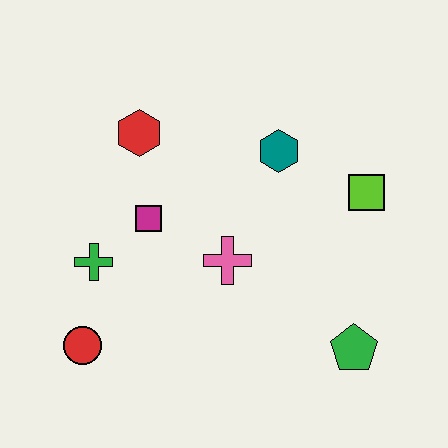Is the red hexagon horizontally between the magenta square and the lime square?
No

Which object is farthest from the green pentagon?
The red hexagon is farthest from the green pentagon.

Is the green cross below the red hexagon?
Yes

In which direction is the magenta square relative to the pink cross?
The magenta square is to the left of the pink cross.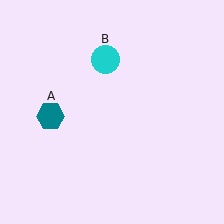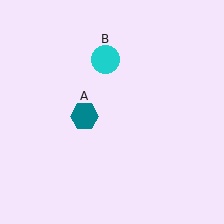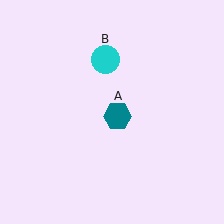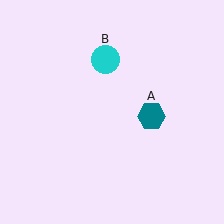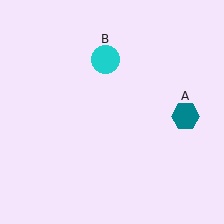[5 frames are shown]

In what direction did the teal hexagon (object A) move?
The teal hexagon (object A) moved right.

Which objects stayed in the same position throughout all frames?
Cyan circle (object B) remained stationary.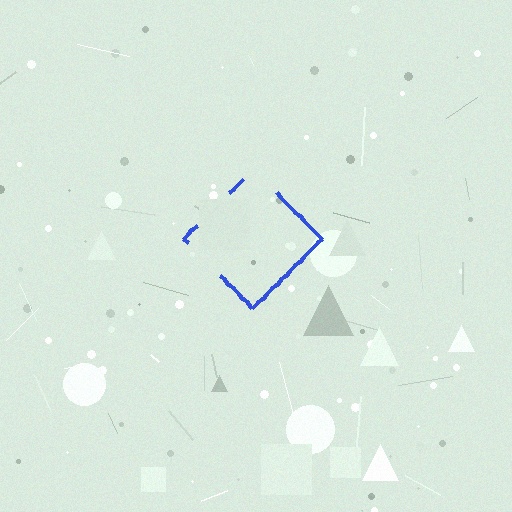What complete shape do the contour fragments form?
The contour fragments form a diamond.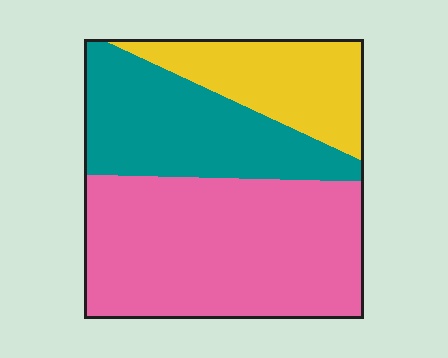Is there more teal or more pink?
Pink.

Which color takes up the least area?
Yellow, at roughly 20%.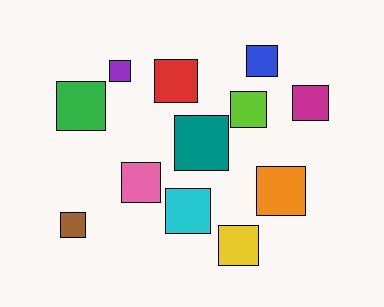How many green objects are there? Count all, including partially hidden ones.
There is 1 green object.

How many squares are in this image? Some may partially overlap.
There are 12 squares.